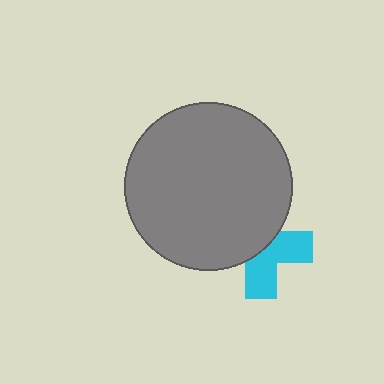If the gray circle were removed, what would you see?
You would see the complete cyan cross.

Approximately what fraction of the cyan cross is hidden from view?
Roughly 53% of the cyan cross is hidden behind the gray circle.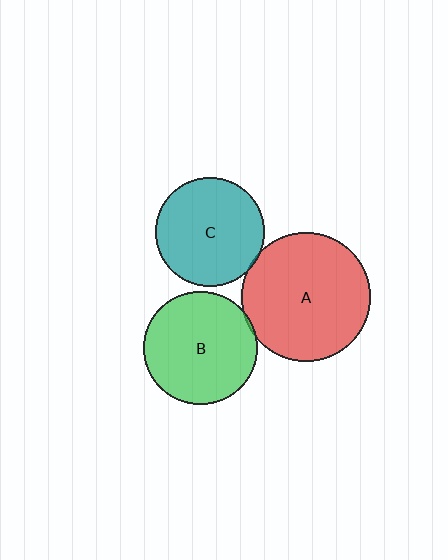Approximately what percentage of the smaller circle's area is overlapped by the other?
Approximately 5%.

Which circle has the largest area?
Circle A (red).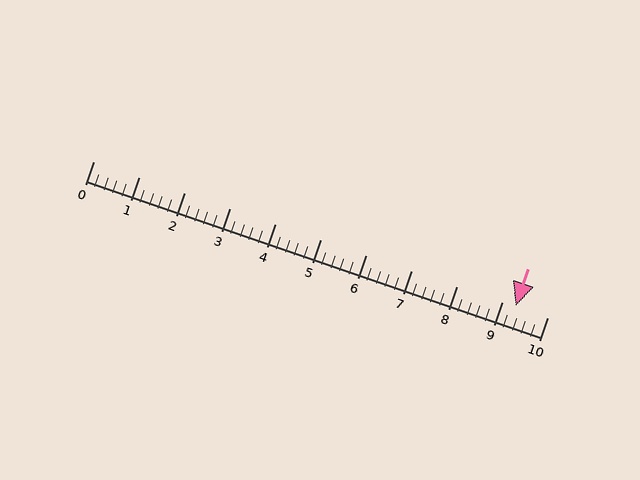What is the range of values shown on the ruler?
The ruler shows values from 0 to 10.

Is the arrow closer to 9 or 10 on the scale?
The arrow is closer to 9.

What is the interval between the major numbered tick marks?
The major tick marks are spaced 1 units apart.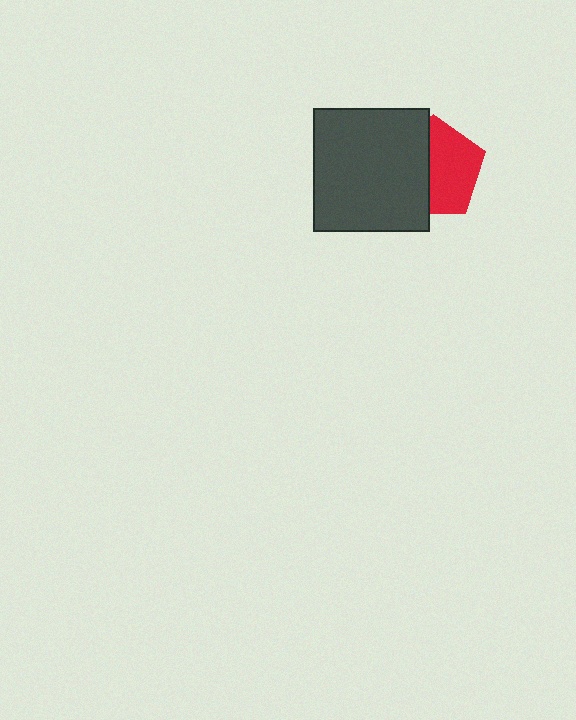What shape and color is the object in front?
The object in front is a dark gray rectangle.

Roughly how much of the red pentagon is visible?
About half of it is visible (roughly 55%).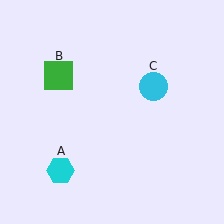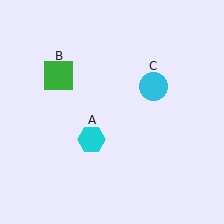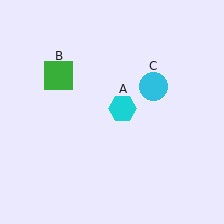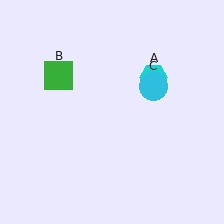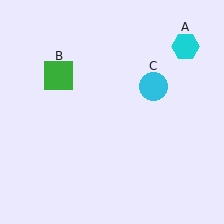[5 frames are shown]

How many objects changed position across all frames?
1 object changed position: cyan hexagon (object A).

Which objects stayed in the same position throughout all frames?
Green square (object B) and cyan circle (object C) remained stationary.